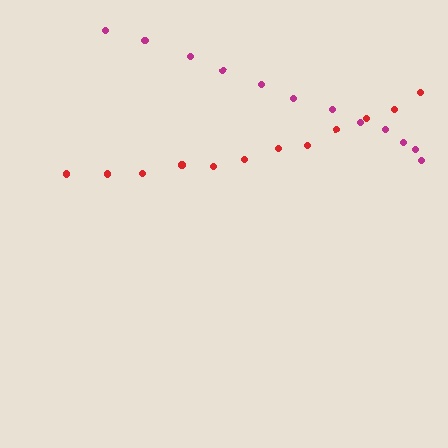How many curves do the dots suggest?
There are 2 distinct paths.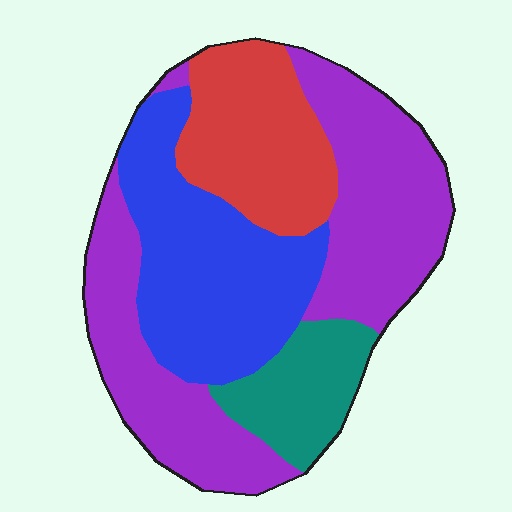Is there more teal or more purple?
Purple.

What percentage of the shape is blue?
Blue takes up about one quarter (1/4) of the shape.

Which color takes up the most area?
Purple, at roughly 40%.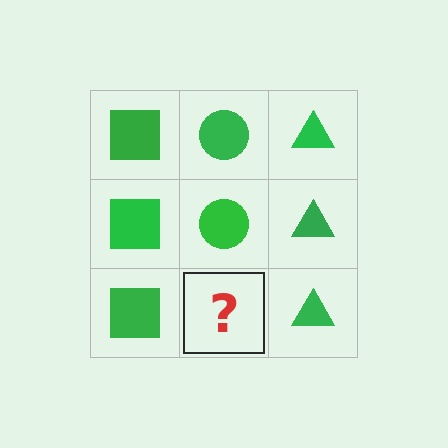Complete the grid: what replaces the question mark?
The question mark should be replaced with a green circle.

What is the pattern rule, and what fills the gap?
The rule is that each column has a consistent shape. The gap should be filled with a green circle.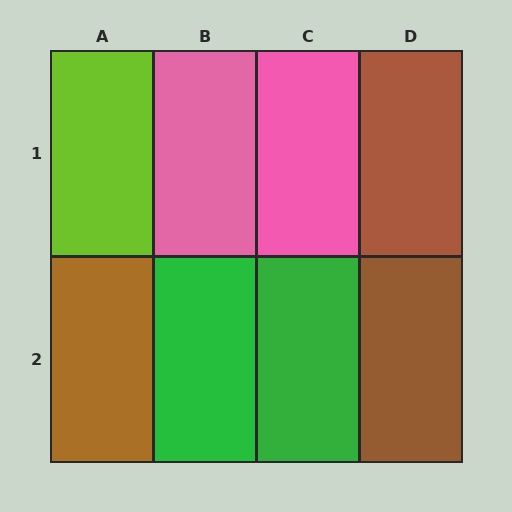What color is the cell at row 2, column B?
Green.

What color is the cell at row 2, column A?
Brown.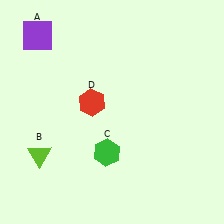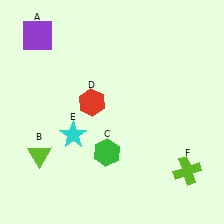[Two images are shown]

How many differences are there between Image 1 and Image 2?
There are 2 differences between the two images.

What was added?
A cyan star (E), a lime cross (F) were added in Image 2.